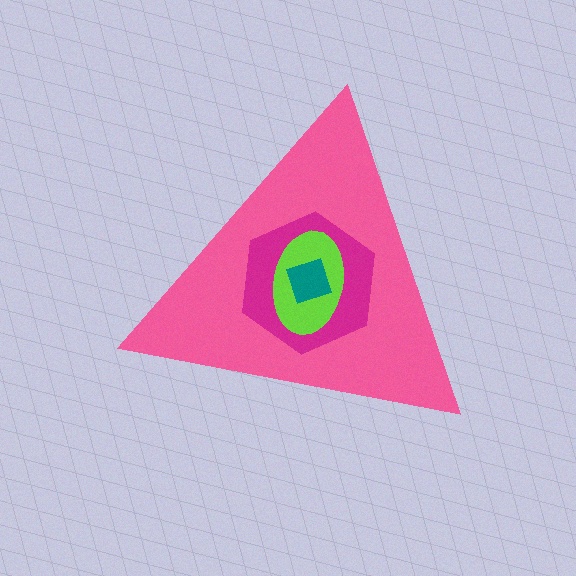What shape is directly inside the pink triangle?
The magenta hexagon.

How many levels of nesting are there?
4.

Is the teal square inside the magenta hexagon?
Yes.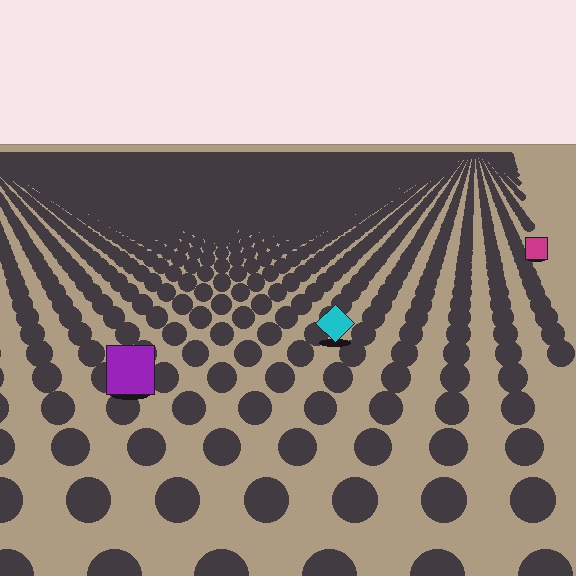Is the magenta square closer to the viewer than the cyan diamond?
No. The cyan diamond is closer — you can tell from the texture gradient: the ground texture is coarser near it.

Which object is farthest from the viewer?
The magenta square is farthest from the viewer. It appears smaller and the ground texture around it is denser.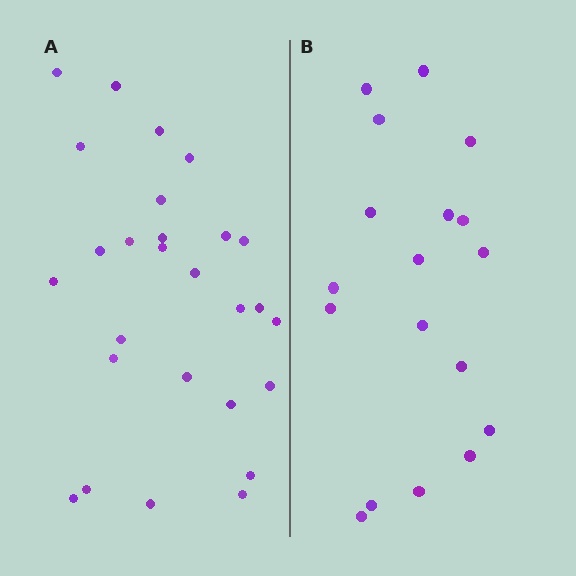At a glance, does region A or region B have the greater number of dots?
Region A (the left region) has more dots.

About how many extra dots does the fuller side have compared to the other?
Region A has roughly 8 or so more dots than region B.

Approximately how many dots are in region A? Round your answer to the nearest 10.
About 30 dots. (The exact count is 27, which rounds to 30.)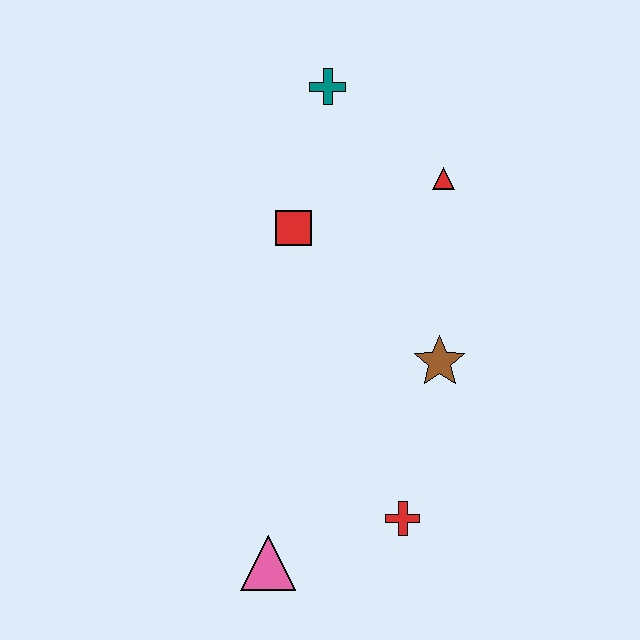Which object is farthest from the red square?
The pink triangle is farthest from the red square.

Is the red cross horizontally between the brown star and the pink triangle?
Yes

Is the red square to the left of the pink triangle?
No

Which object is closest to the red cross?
The pink triangle is closest to the red cross.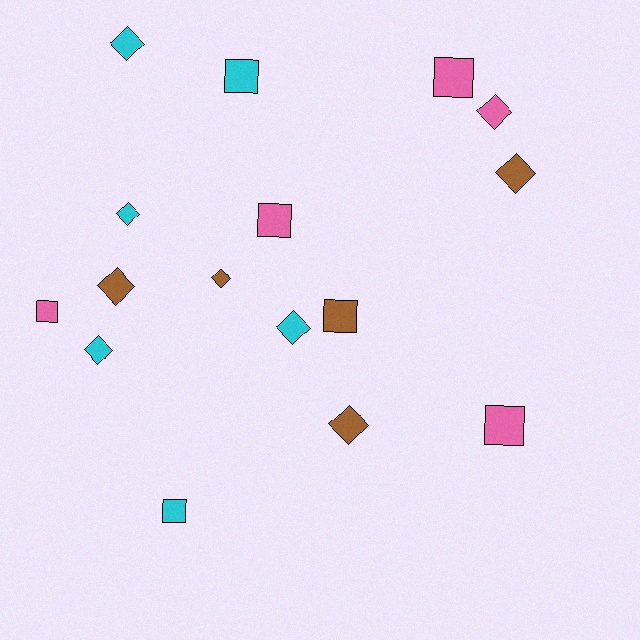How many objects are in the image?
There are 16 objects.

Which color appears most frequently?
Cyan, with 6 objects.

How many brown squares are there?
There is 1 brown square.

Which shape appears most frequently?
Diamond, with 9 objects.